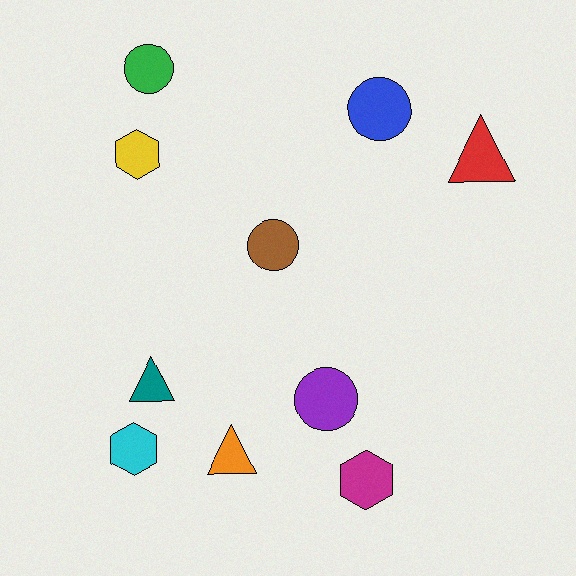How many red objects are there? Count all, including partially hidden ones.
There is 1 red object.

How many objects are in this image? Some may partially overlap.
There are 10 objects.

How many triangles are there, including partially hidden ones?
There are 3 triangles.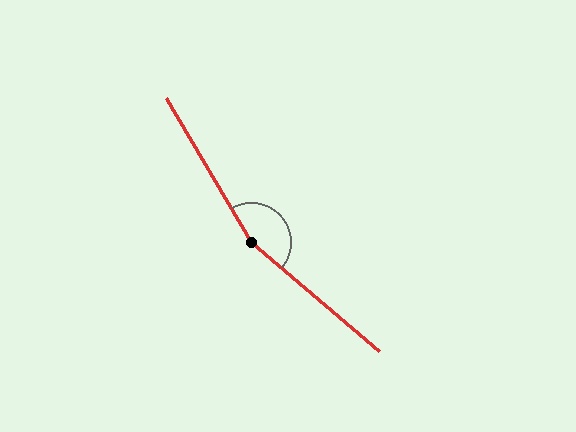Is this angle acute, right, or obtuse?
It is obtuse.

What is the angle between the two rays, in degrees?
Approximately 161 degrees.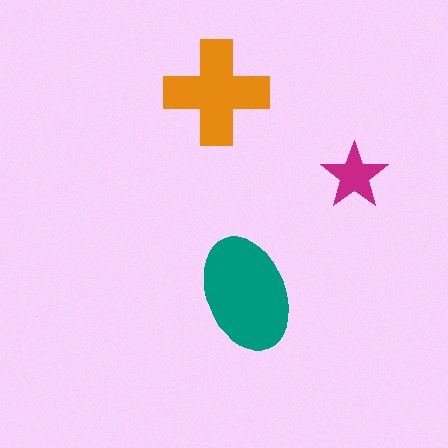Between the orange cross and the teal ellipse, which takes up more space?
The teal ellipse.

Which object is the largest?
The teal ellipse.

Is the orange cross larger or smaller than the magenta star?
Larger.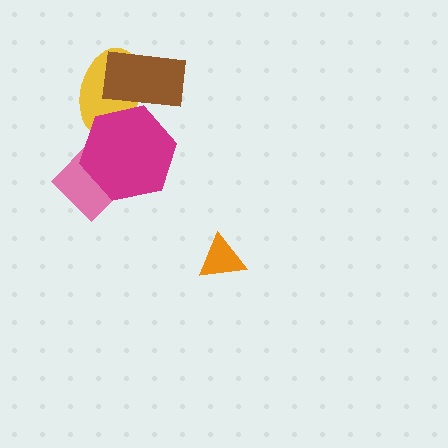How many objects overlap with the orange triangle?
0 objects overlap with the orange triangle.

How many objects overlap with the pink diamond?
1 object overlaps with the pink diamond.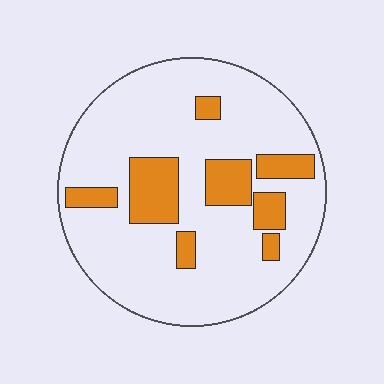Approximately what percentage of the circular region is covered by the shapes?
Approximately 20%.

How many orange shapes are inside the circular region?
8.